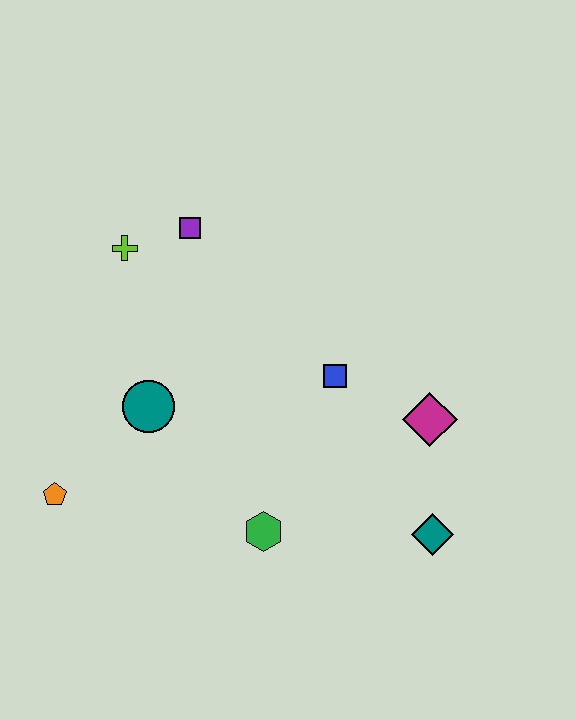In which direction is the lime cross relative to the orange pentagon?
The lime cross is above the orange pentagon.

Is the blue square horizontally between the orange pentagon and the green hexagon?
No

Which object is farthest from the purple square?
The teal diamond is farthest from the purple square.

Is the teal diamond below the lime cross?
Yes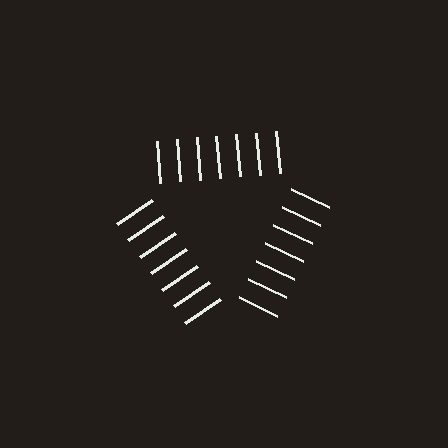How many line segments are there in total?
21 — 7 along each of the 3 edges.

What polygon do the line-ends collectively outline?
An illusory triangle — the line segments terminate on its edges but no continuous stroke is drawn.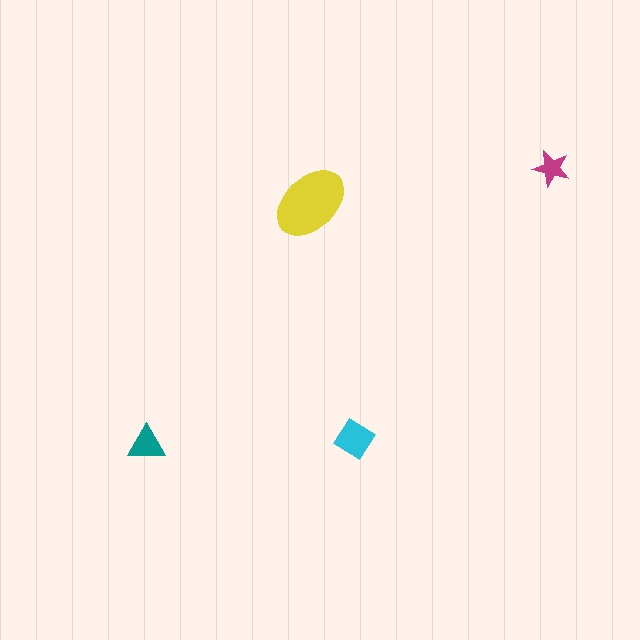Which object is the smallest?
The magenta star.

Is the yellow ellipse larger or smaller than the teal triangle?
Larger.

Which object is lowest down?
The teal triangle is bottommost.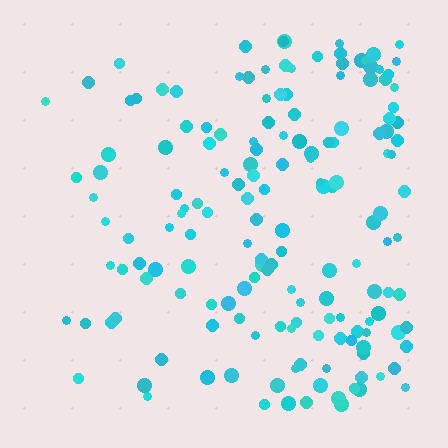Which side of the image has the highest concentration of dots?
The right.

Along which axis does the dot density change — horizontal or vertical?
Horizontal.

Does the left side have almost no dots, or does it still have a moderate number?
Still a moderate number, just noticeably fewer than the right.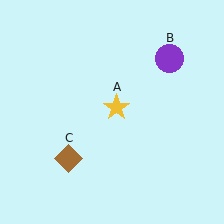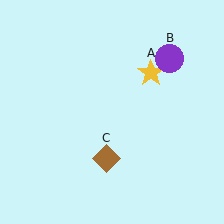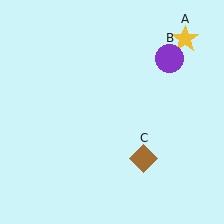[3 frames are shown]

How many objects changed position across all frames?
2 objects changed position: yellow star (object A), brown diamond (object C).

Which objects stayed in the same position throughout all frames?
Purple circle (object B) remained stationary.